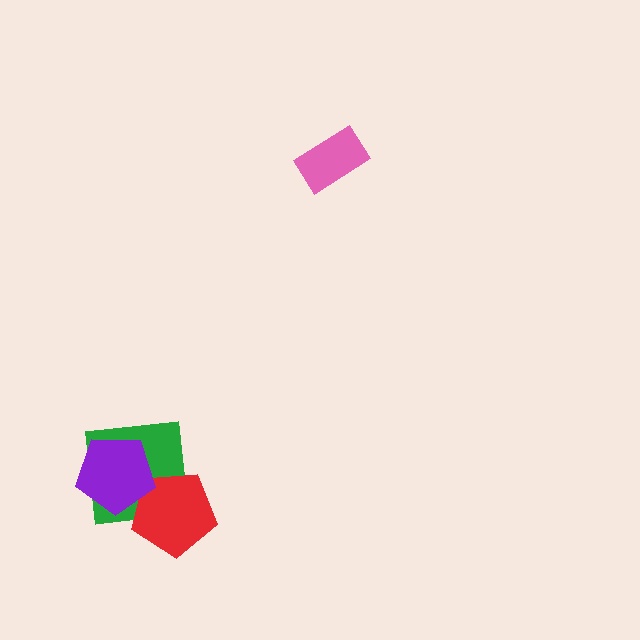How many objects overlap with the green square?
2 objects overlap with the green square.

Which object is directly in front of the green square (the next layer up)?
The red pentagon is directly in front of the green square.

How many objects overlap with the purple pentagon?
2 objects overlap with the purple pentagon.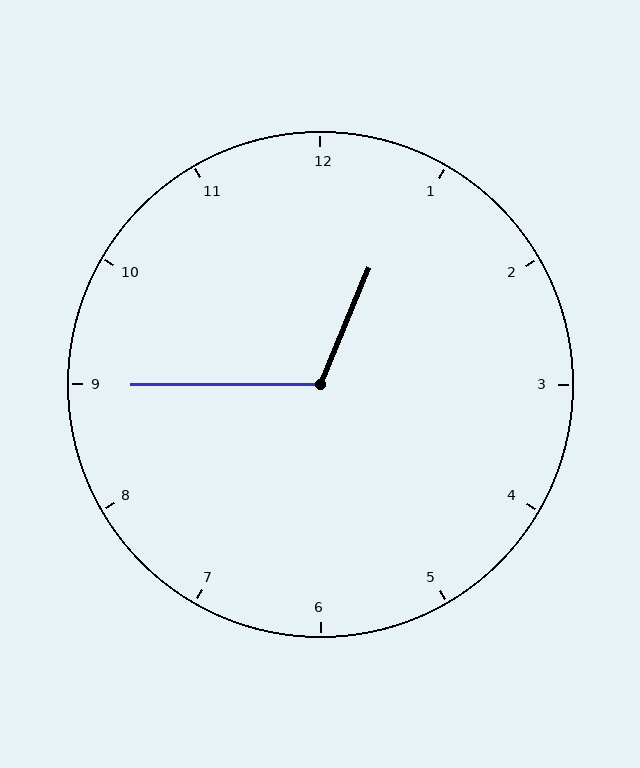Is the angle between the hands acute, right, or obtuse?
It is obtuse.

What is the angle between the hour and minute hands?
Approximately 112 degrees.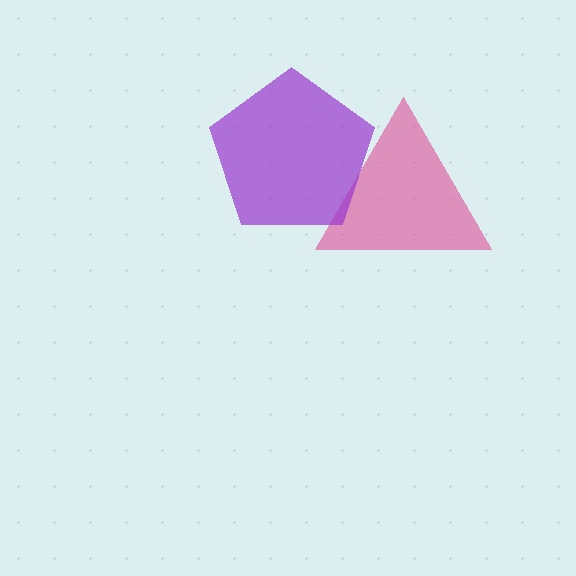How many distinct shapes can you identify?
There are 2 distinct shapes: a pink triangle, a purple pentagon.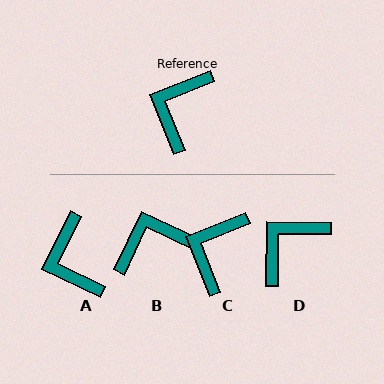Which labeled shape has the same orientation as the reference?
C.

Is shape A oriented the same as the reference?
No, it is off by about 42 degrees.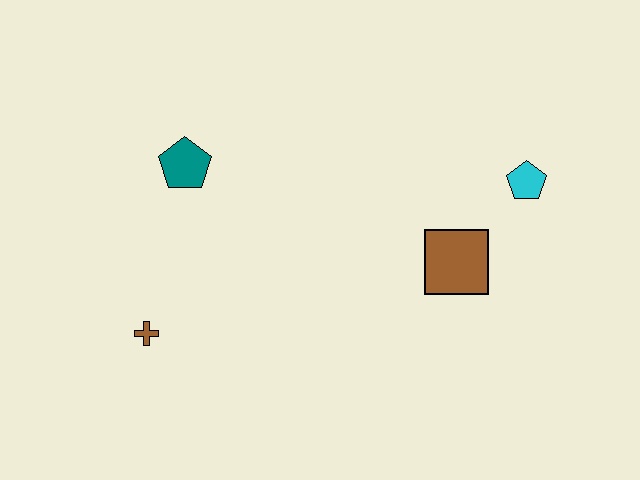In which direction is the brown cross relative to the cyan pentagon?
The brown cross is to the left of the cyan pentagon.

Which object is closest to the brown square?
The cyan pentagon is closest to the brown square.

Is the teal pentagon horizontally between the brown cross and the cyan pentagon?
Yes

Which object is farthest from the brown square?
The brown cross is farthest from the brown square.